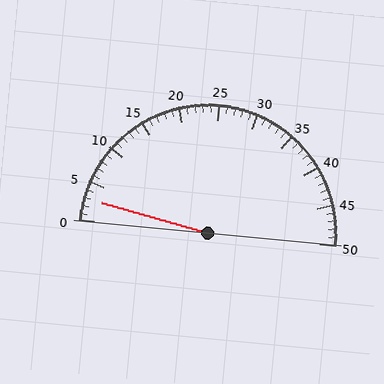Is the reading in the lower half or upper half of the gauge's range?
The reading is in the lower half of the range (0 to 50).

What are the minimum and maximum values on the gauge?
The gauge ranges from 0 to 50.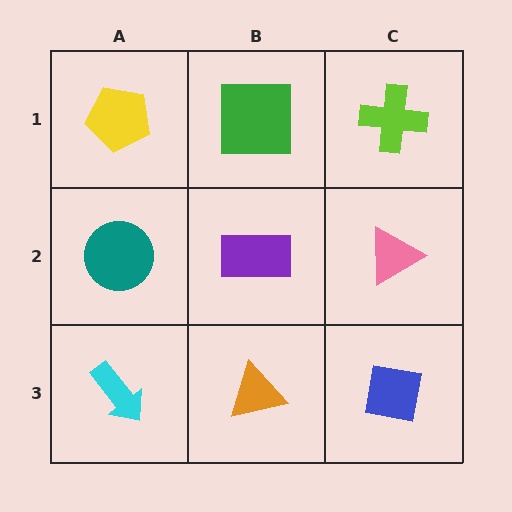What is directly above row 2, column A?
A yellow pentagon.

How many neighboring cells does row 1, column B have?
3.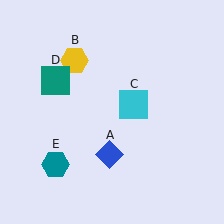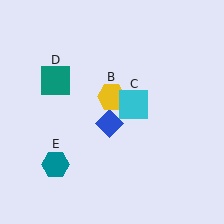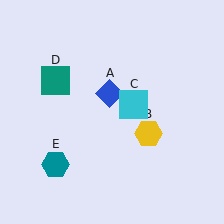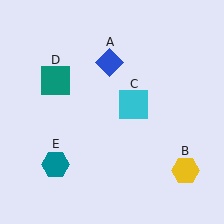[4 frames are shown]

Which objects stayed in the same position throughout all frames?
Cyan square (object C) and teal square (object D) and teal hexagon (object E) remained stationary.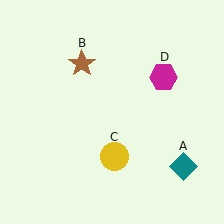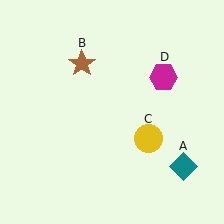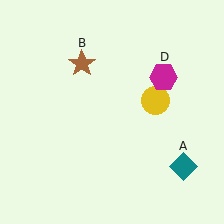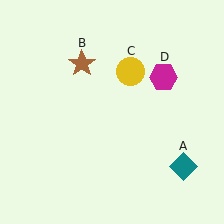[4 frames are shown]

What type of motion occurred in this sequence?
The yellow circle (object C) rotated counterclockwise around the center of the scene.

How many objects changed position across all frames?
1 object changed position: yellow circle (object C).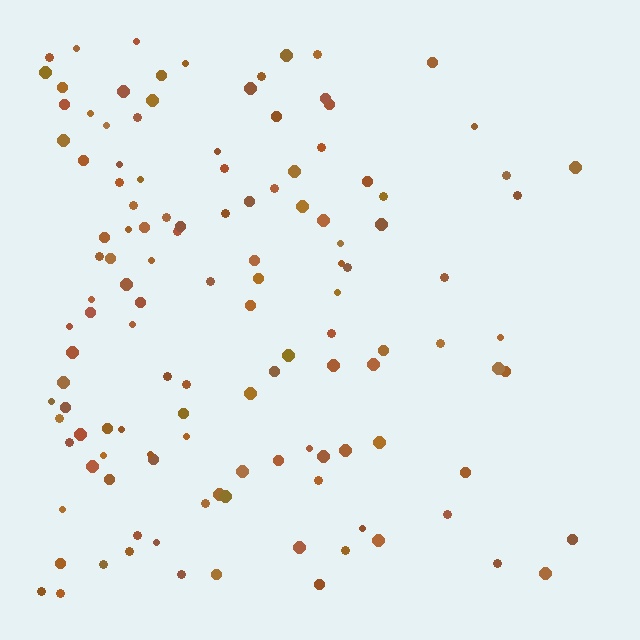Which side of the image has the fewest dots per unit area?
The right.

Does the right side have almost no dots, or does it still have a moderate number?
Still a moderate number, just noticeably fewer than the left.